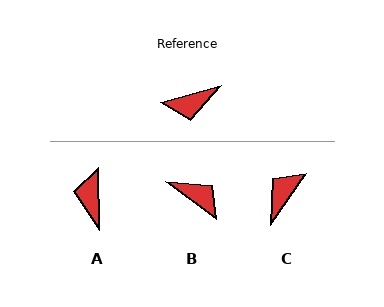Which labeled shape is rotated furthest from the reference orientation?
C, about 140 degrees away.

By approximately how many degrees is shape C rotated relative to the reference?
Approximately 140 degrees clockwise.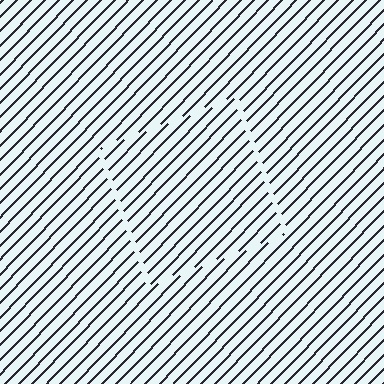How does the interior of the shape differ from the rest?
The interior of the shape contains the same grating, shifted by half a period — the contour is defined by the phase discontinuity where line-ends from the inner and outer gratings abut.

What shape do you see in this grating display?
An illusory square. The interior of the shape contains the same grating, shifted by half a period — the contour is defined by the phase discontinuity where line-ends from the inner and outer gratings abut.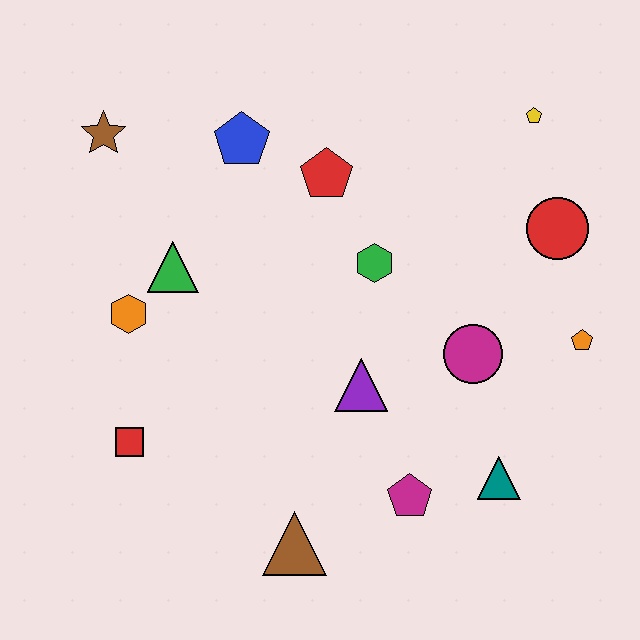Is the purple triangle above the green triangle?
No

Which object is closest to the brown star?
The blue pentagon is closest to the brown star.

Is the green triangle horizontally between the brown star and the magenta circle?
Yes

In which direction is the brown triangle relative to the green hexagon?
The brown triangle is below the green hexagon.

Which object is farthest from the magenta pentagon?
The brown star is farthest from the magenta pentagon.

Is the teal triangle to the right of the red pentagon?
Yes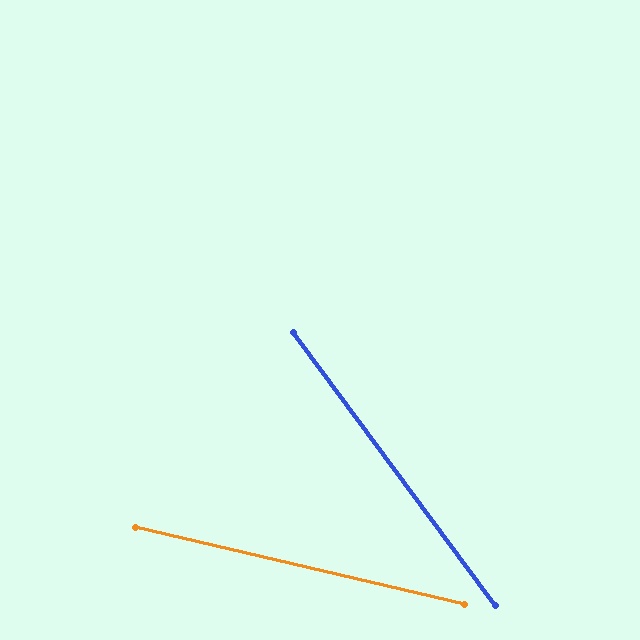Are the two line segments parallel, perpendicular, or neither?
Neither parallel nor perpendicular — they differ by about 40°.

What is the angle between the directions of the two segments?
Approximately 40 degrees.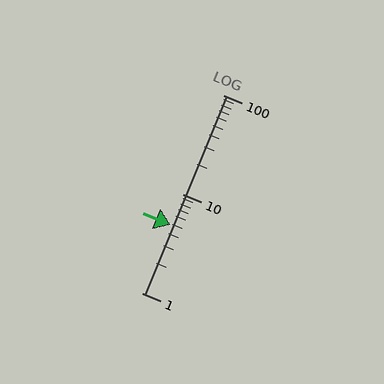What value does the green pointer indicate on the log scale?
The pointer indicates approximately 4.9.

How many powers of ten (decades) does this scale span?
The scale spans 2 decades, from 1 to 100.